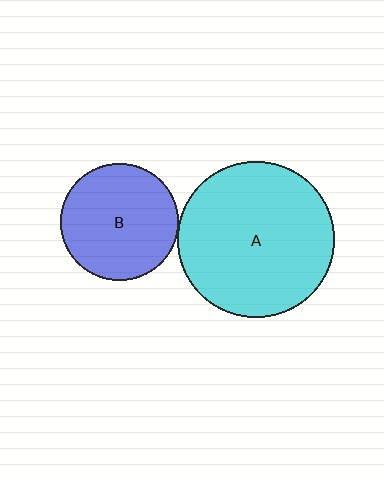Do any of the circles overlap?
No, none of the circles overlap.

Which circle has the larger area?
Circle A (cyan).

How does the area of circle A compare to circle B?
Approximately 1.8 times.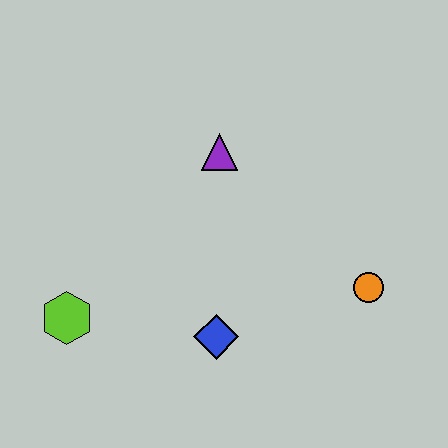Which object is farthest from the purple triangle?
The lime hexagon is farthest from the purple triangle.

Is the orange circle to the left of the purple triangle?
No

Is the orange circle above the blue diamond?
Yes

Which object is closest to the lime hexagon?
The blue diamond is closest to the lime hexagon.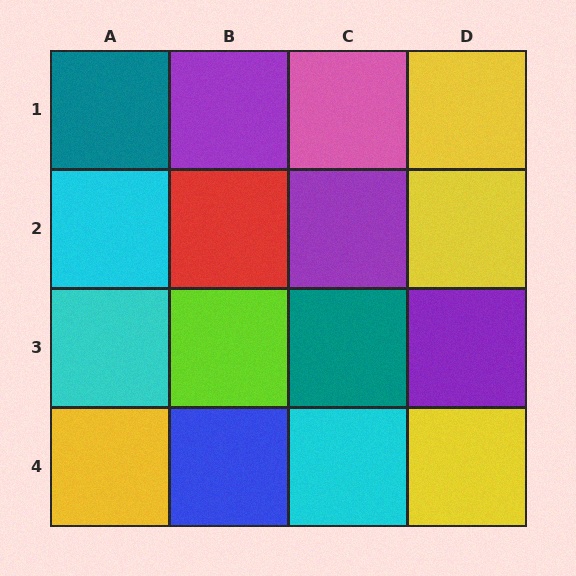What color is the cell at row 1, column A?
Teal.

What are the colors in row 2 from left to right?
Cyan, red, purple, yellow.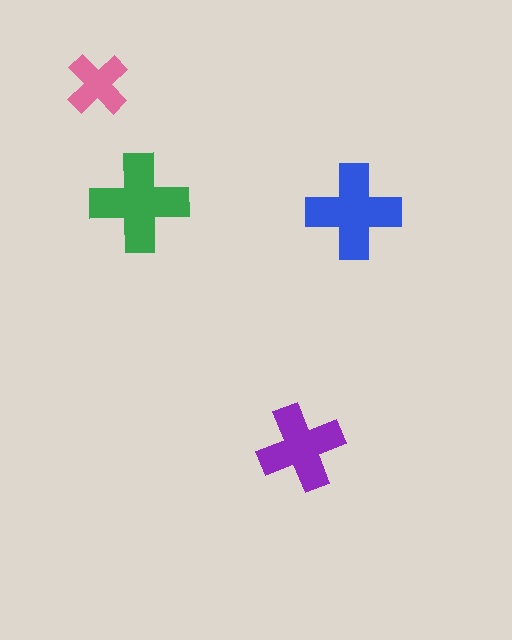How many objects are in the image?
There are 4 objects in the image.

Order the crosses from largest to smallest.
the green one, the blue one, the purple one, the pink one.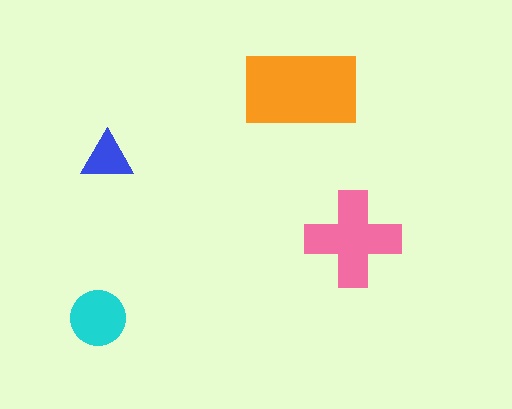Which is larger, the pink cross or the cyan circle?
The pink cross.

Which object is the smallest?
The blue triangle.